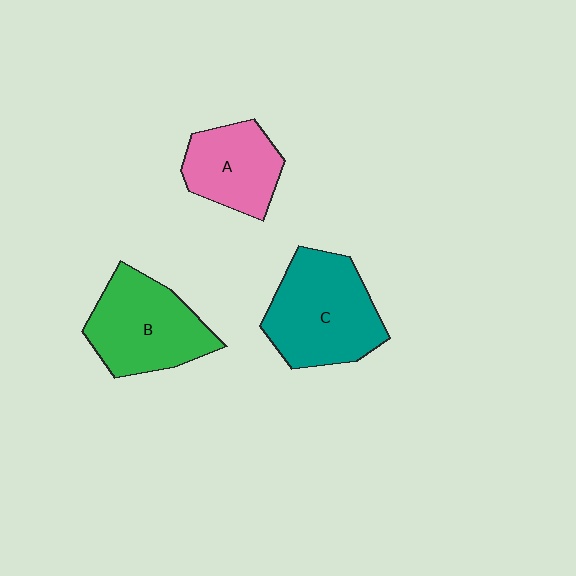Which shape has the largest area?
Shape C (teal).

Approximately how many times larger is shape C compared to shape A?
Approximately 1.5 times.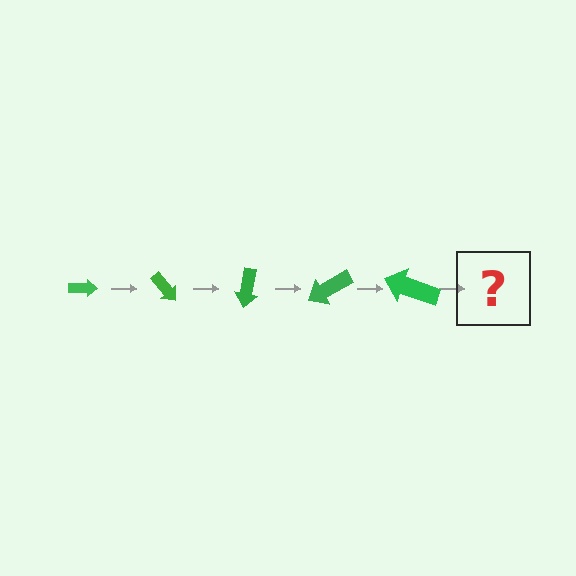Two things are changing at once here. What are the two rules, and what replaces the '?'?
The two rules are that the arrow grows larger each step and it rotates 50 degrees each step. The '?' should be an arrow, larger than the previous one and rotated 250 degrees from the start.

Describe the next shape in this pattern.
It should be an arrow, larger than the previous one and rotated 250 degrees from the start.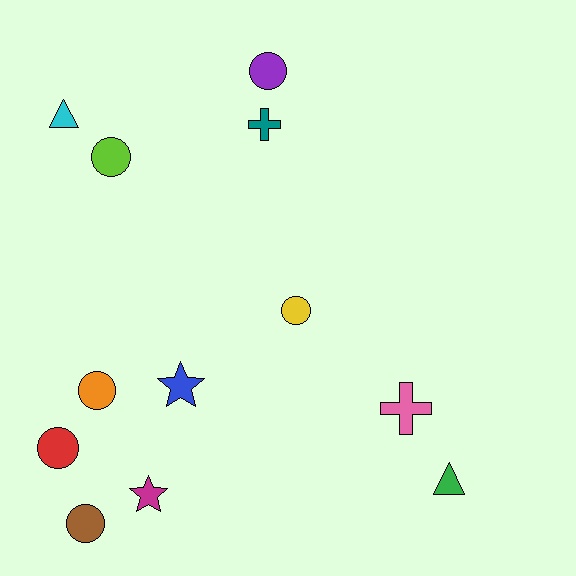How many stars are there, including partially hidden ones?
There are 2 stars.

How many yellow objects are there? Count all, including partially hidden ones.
There is 1 yellow object.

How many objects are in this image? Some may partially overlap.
There are 12 objects.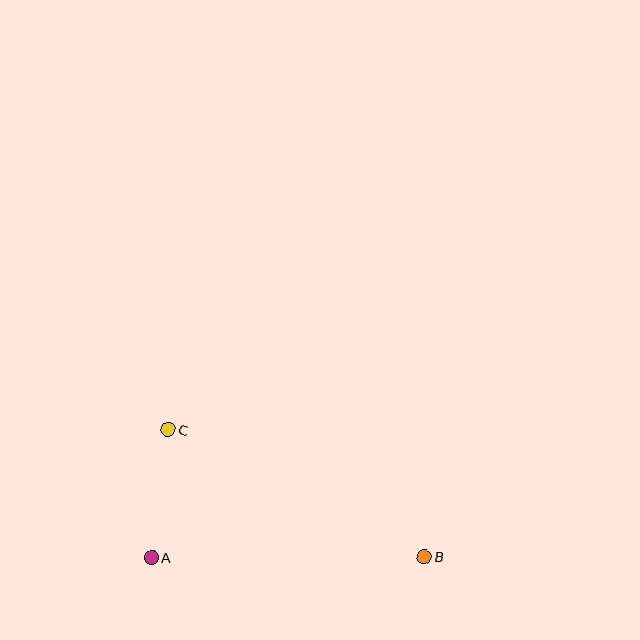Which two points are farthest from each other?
Points B and C are farthest from each other.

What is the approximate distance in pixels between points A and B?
The distance between A and B is approximately 273 pixels.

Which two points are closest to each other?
Points A and C are closest to each other.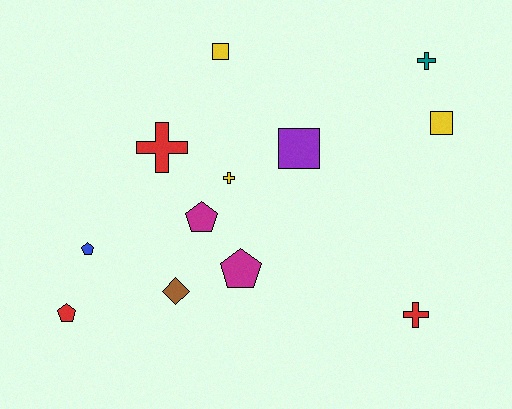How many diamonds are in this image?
There is 1 diamond.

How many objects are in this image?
There are 12 objects.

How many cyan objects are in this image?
There are no cyan objects.